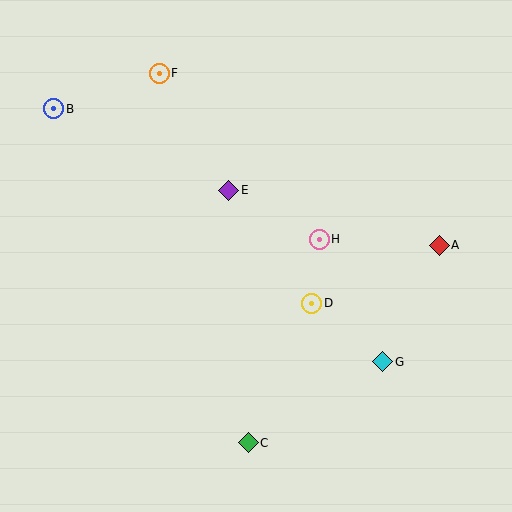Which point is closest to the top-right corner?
Point A is closest to the top-right corner.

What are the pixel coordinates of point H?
Point H is at (319, 239).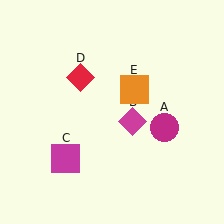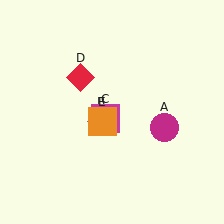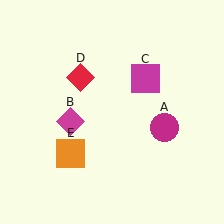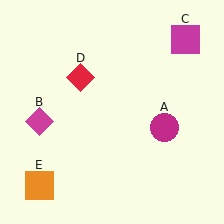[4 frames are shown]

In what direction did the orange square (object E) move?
The orange square (object E) moved down and to the left.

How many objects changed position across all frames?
3 objects changed position: magenta diamond (object B), magenta square (object C), orange square (object E).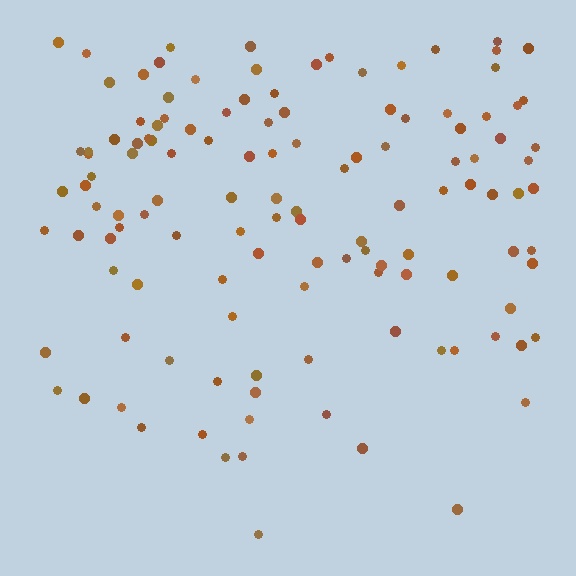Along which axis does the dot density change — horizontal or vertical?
Vertical.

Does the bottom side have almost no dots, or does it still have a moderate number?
Still a moderate number, just noticeably fewer than the top.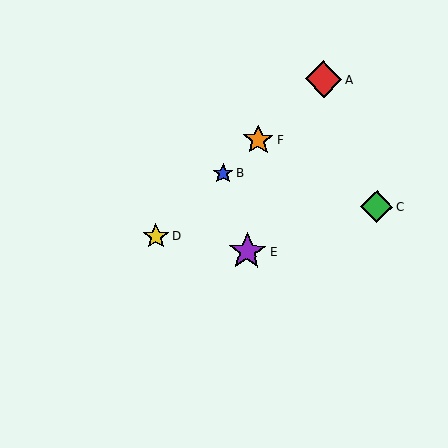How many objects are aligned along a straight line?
4 objects (A, B, D, F) are aligned along a straight line.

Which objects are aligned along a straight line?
Objects A, B, D, F are aligned along a straight line.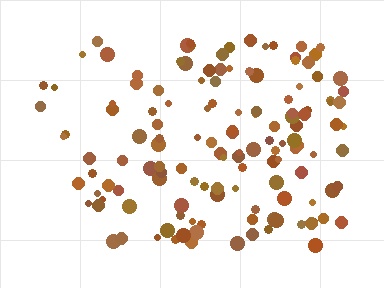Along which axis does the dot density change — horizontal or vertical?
Horizontal.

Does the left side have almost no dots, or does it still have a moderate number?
Still a moderate number, just noticeably fewer than the right.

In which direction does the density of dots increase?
From left to right, with the right side densest.